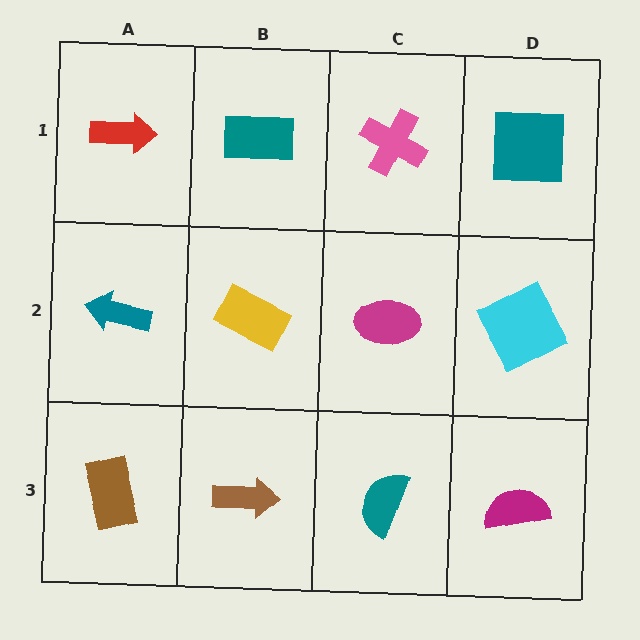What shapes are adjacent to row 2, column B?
A teal rectangle (row 1, column B), a brown arrow (row 3, column B), a teal arrow (row 2, column A), a magenta ellipse (row 2, column C).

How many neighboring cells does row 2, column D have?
3.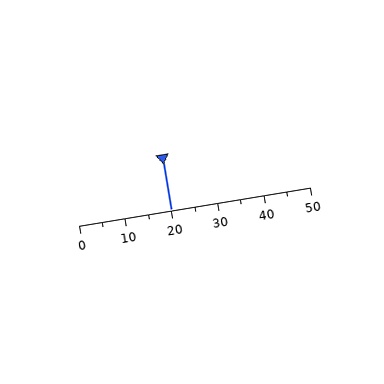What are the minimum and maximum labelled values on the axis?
The axis runs from 0 to 50.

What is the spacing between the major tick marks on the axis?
The major ticks are spaced 10 apart.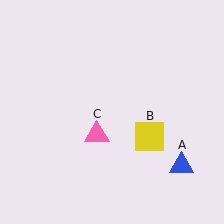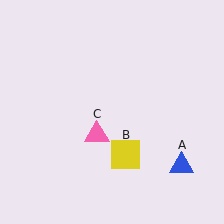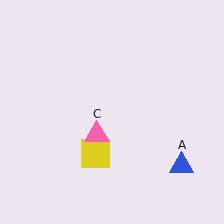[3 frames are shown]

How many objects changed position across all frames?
1 object changed position: yellow square (object B).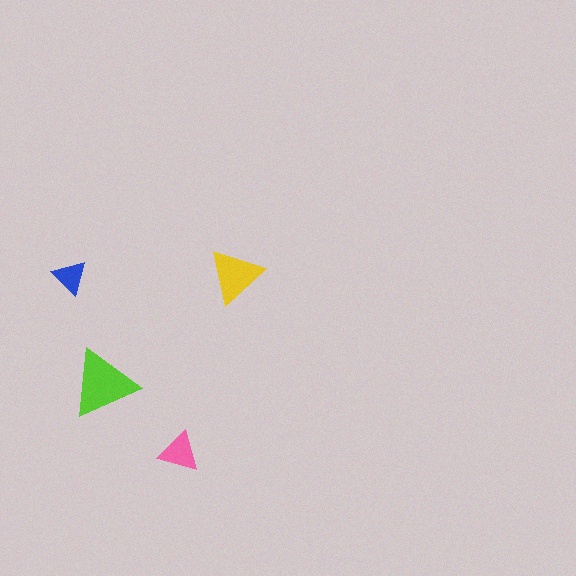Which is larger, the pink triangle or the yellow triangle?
The yellow one.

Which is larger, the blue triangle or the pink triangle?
The pink one.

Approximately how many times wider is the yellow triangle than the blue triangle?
About 1.5 times wider.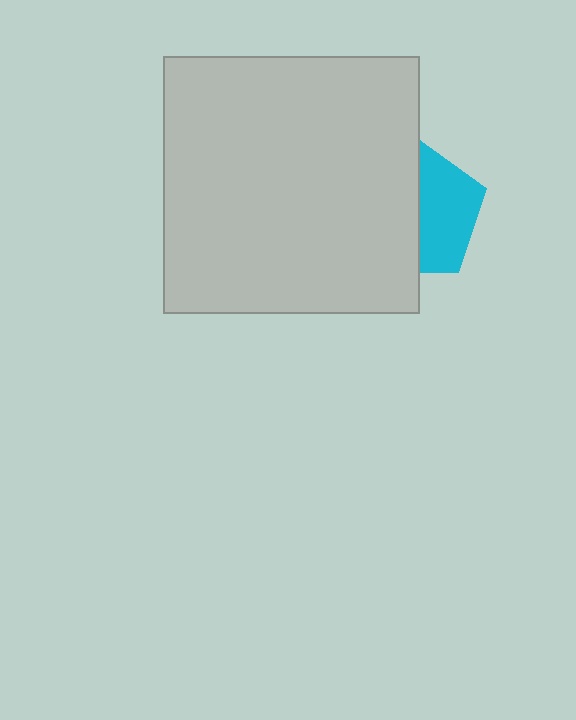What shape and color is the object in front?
The object in front is a light gray square.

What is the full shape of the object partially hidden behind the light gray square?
The partially hidden object is a cyan pentagon.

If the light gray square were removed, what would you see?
You would see the complete cyan pentagon.